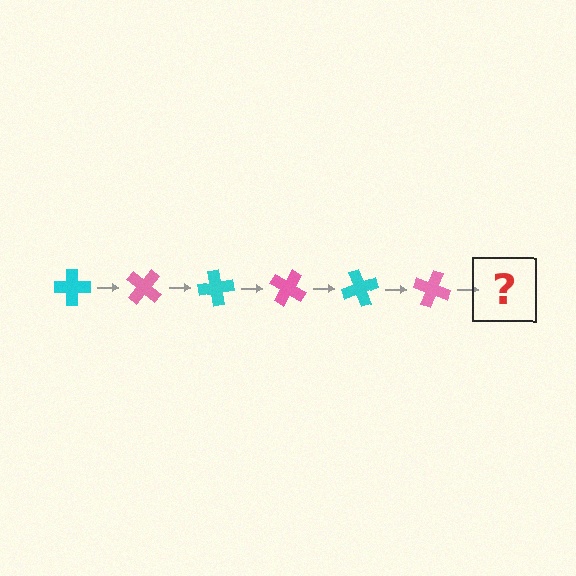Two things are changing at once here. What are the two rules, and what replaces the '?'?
The two rules are that it rotates 40 degrees each step and the color cycles through cyan and pink. The '?' should be a cyan cross, rotated 240 degrees from the start.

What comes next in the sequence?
The next element should be a cyan cross, rotated 240 degrees from the start.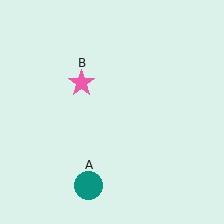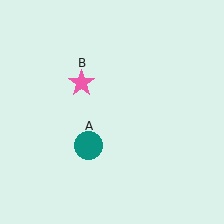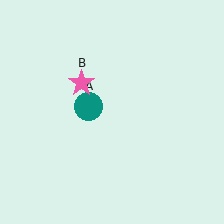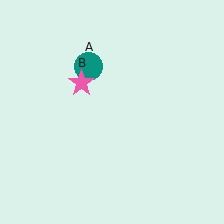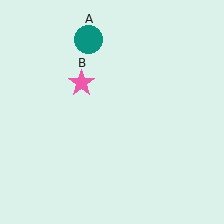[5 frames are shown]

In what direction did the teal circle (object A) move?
The teal circle (object A) moved up.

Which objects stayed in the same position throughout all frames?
Pink star (object B) remained stationary.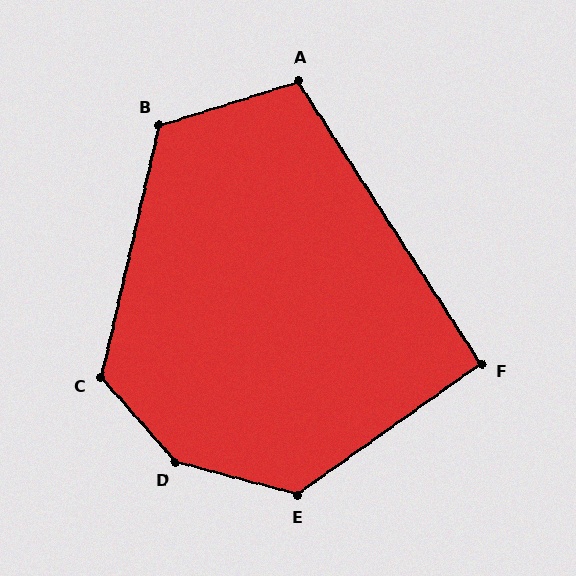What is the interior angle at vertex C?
Approximately 126 degrees (obtuse).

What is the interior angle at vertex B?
Approximately 121 degrees (obtuse).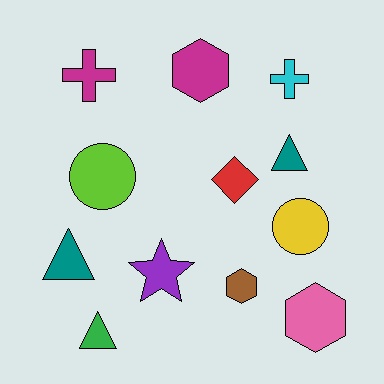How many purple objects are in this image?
There is 1 purple object.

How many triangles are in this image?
There are 3 triangles.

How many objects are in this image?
There are 12 objects.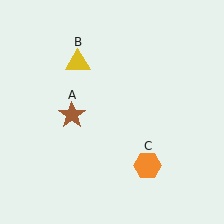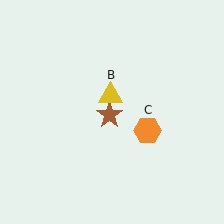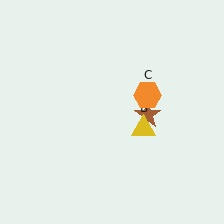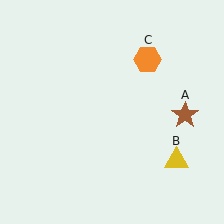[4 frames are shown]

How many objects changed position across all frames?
3 objects changed position: brown star (object A), yellow triangle (object B), orange hexagon (object C).